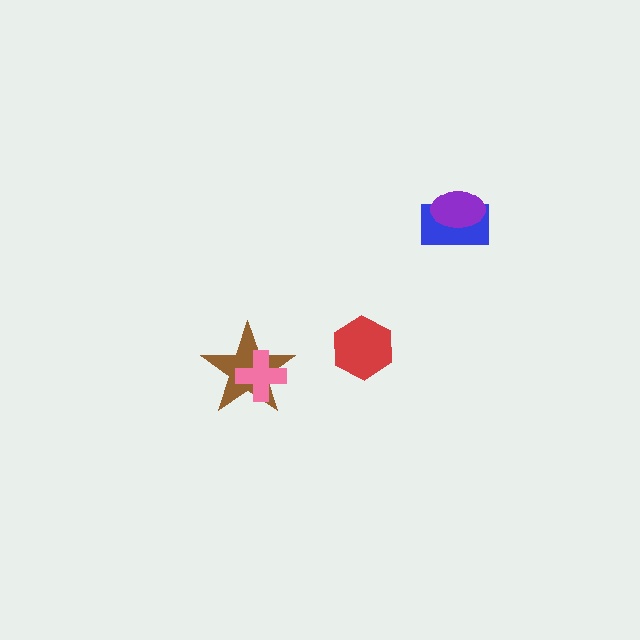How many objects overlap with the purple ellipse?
1 object overlaps with the purple ellipse.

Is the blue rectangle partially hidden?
Yes, it is partially covered by another shape.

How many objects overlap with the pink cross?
1 object overlaps with the pink cross.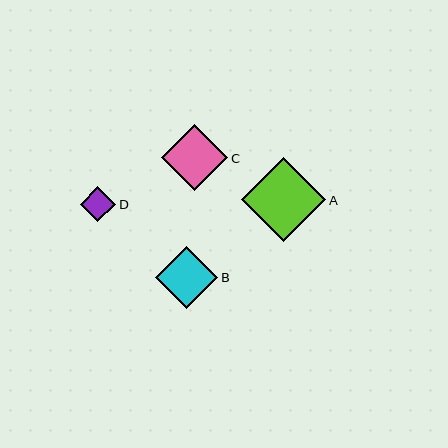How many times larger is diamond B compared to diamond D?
Diamond B is approximately 1.7 times the size of diamond D.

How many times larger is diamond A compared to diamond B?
Diamond A is approximately 1.4 times the size of diamond B.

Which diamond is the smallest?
Diamond D is the smallest with a size of approximately 36 pixels.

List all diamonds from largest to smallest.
From largest to smallest: A, C, B, D.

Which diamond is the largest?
Diamond A is the largest with a size of approximately 84 pixels.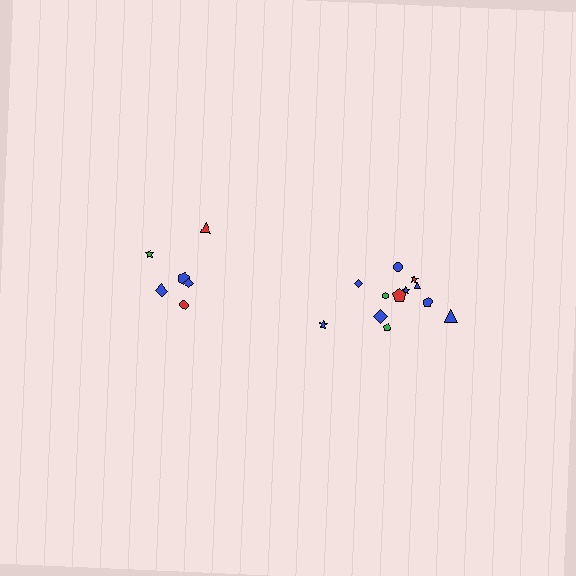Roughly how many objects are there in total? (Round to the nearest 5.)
Roughly 20 objects in total.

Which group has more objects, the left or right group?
The right group.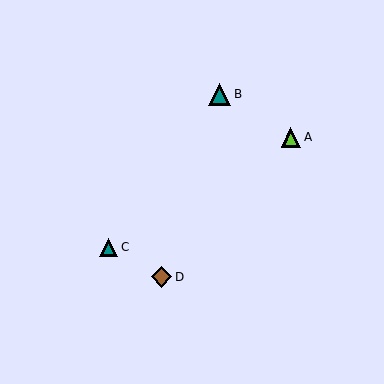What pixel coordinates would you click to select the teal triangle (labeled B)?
Click at (220, 94) to select the teal triangle B.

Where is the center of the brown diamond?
The center of the brown diamond is at (161, 277).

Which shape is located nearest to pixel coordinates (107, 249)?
The teal triangle (labeled C) at (109, 247) is nearest to that location.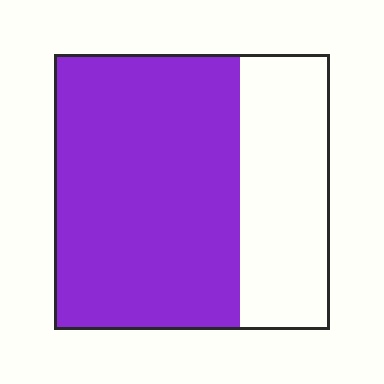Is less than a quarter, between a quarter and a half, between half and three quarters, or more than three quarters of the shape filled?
Between half and three quarters.